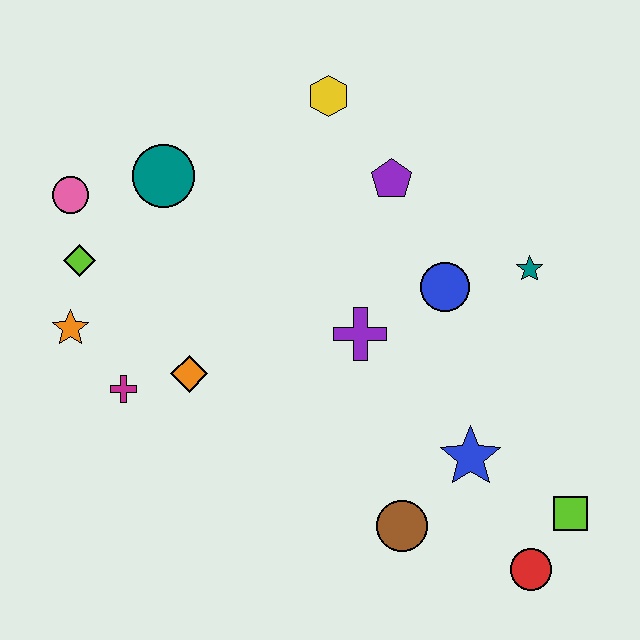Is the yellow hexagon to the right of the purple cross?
No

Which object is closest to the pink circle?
The lime diamond is closest to the pink circle.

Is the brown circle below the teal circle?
Yes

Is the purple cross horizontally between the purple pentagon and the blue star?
No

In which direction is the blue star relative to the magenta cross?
The blue star is to the right of the magenta cross.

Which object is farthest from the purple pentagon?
The red circle is farthest from the purple pentagon.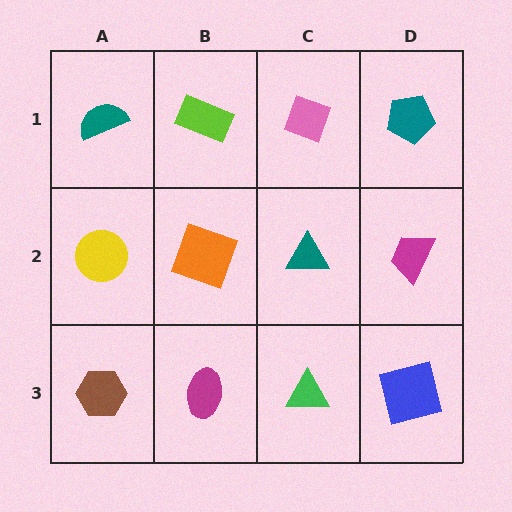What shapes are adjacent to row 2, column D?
A teal pentagon (row 1, column D), a blue square (row 3, column D), a teal triangle (row 2, column C).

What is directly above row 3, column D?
A magenta trapezoid.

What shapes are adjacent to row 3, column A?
A yellow circle (row 2, column A), a magenta ellipse (row 3, column B).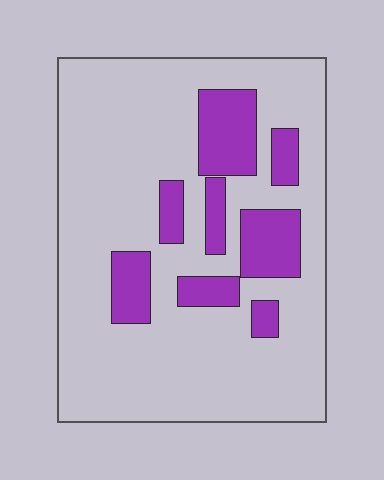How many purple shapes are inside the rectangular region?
8.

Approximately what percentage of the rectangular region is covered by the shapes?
Approximately 20%.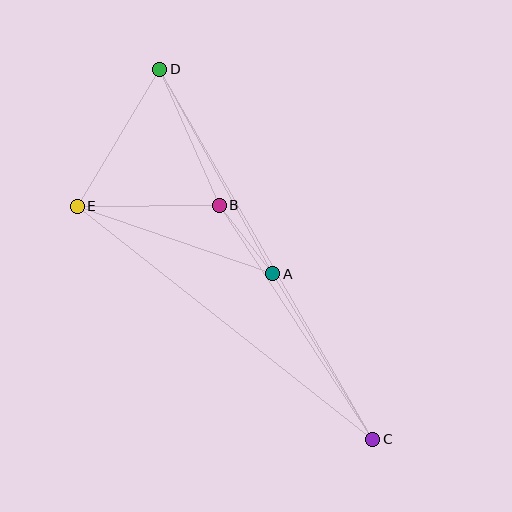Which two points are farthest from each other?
Points C and D are farthest from each other.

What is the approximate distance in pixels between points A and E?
The distance between A and E is approximately 207 pixels.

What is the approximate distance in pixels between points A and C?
The distance between A and C is approximately 193 pixels.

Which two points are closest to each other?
Points A and B are closest to each other.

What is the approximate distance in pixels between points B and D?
The distance between B and D is approximately 148 pixels.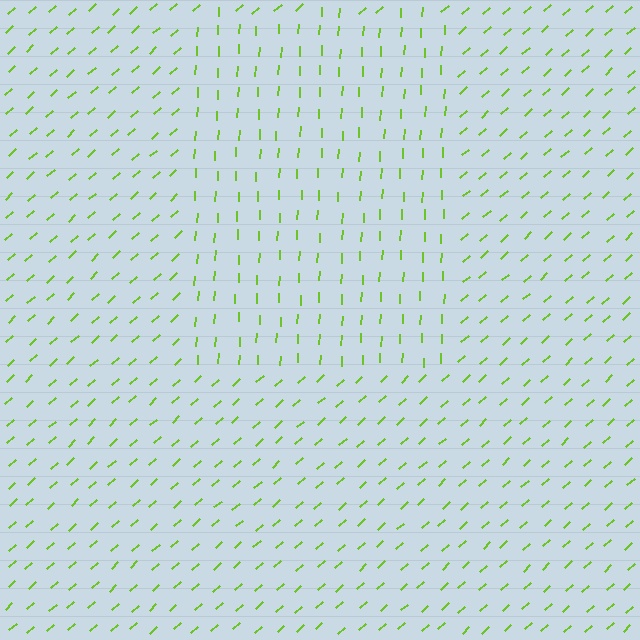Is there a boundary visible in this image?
Yes, there is a texture boundary formed by a change in line orientation.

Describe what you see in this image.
The image is filled with small lime line segments. A rectangle region in the image has lines oriented differently from the surrounding lines, creating a visible texture boundary.